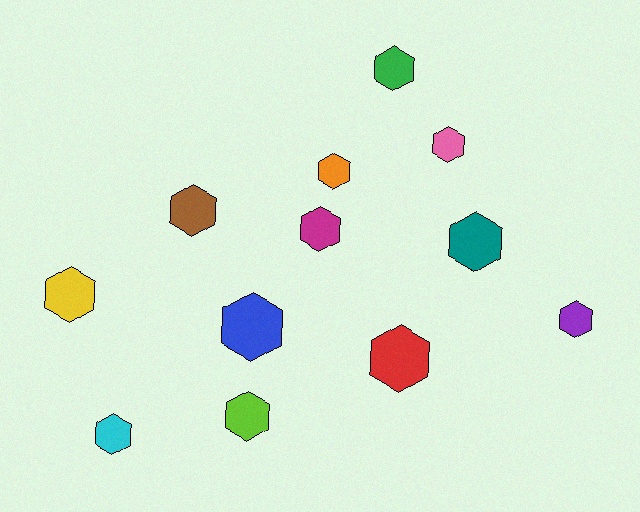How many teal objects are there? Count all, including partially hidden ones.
There is 1 teal object.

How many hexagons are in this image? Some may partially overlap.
There are 12 hexagons.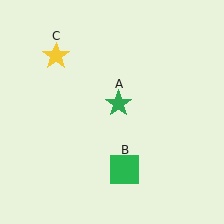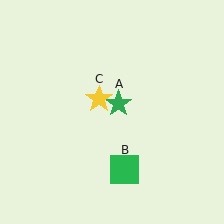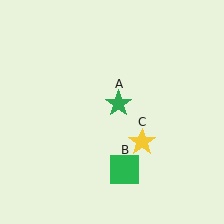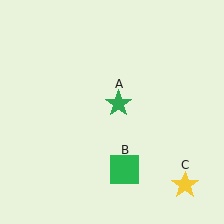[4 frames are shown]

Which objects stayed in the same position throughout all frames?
Green star (object A) and green square (object B) remained stationary.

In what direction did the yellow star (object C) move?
The yellow star (object C) moved down and to the right.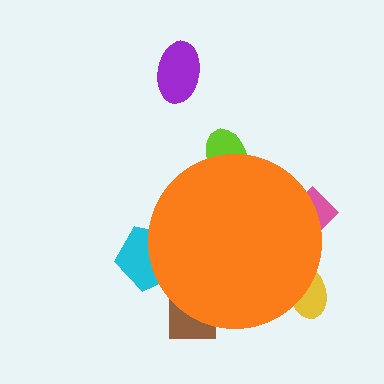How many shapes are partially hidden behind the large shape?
5 shapes are partially hidden.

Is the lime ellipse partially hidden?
Yes, the lime ellipse is partially hidden behind the orange circle.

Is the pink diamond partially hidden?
Yes, the pink diamond is partially hidden behind the orange circle.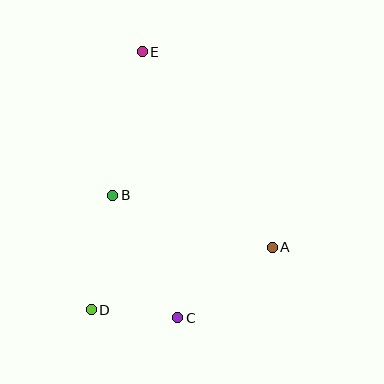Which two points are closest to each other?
Points C and D are closest to each other.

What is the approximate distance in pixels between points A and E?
The distance between A and E is approximately 235 pixels.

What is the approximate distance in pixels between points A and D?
The distance between A and D is approximately 191 pixels.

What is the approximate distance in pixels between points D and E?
The distance between D and E is approximately 263 pixels.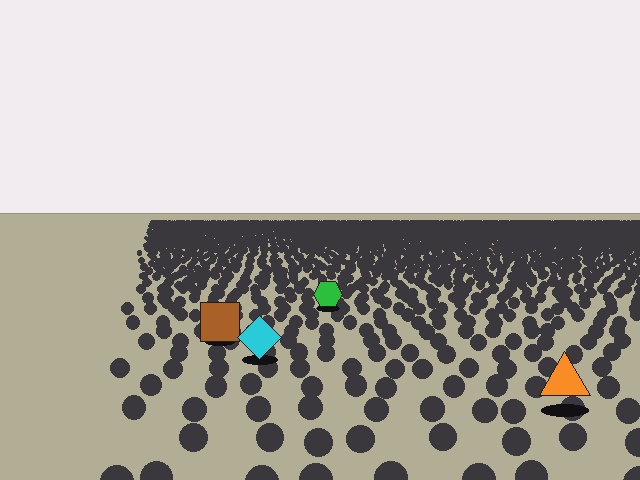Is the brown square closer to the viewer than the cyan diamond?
No. The cyan diamond is closer — you can tell from the texture gradient: the ground texture is coarser near it.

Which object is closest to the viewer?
The orange triangle is closest. The texture marks near it are larger and more spread out.